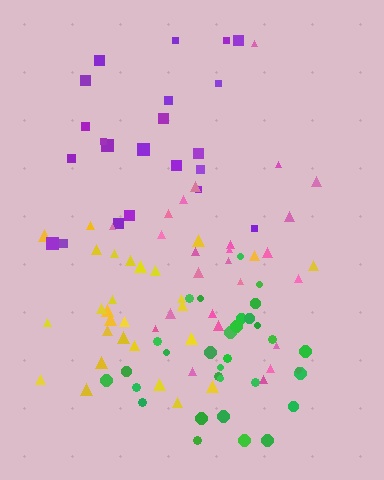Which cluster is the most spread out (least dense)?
Purple.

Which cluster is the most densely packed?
Yellow.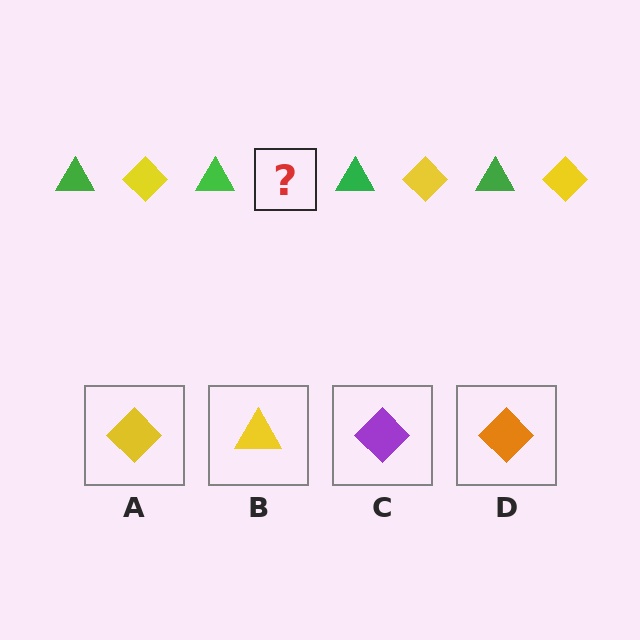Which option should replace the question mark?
Option A.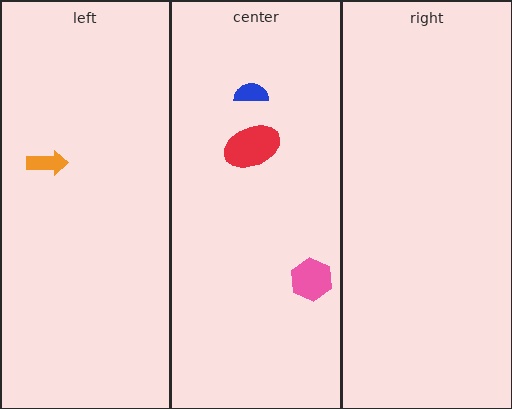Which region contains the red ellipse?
The center region.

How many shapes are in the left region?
1.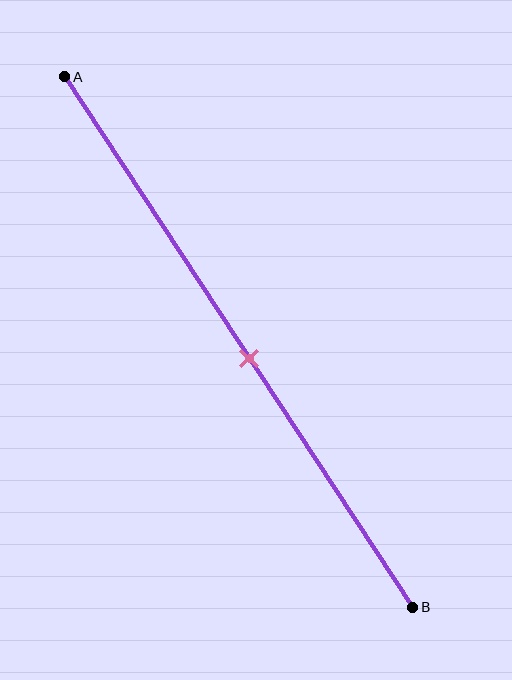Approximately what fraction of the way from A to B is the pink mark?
The pink mark is approximately 55% of the way from A to B.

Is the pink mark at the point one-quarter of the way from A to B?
No, the mark is at about 55% from A, not at the 25% one-quarter point.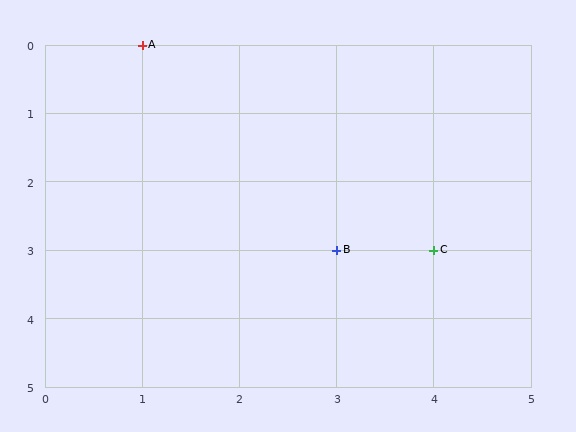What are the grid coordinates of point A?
Point A is at grid coordinates (1, 0).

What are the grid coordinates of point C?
Point C is at grid coordinates (4, 3).